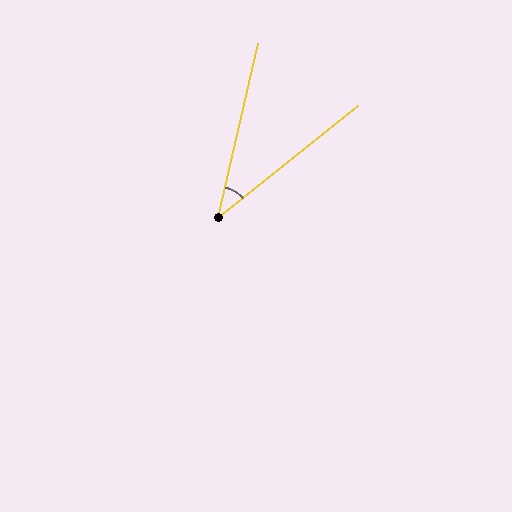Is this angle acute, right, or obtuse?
It is acute.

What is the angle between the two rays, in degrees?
Approximately 39 degrees.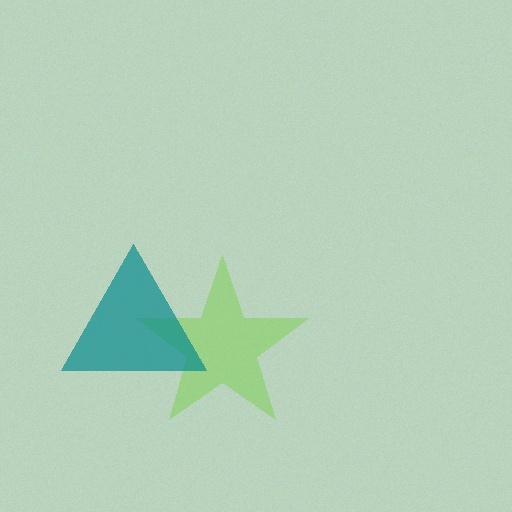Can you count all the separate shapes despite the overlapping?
Yes, there are 2 separate shapes.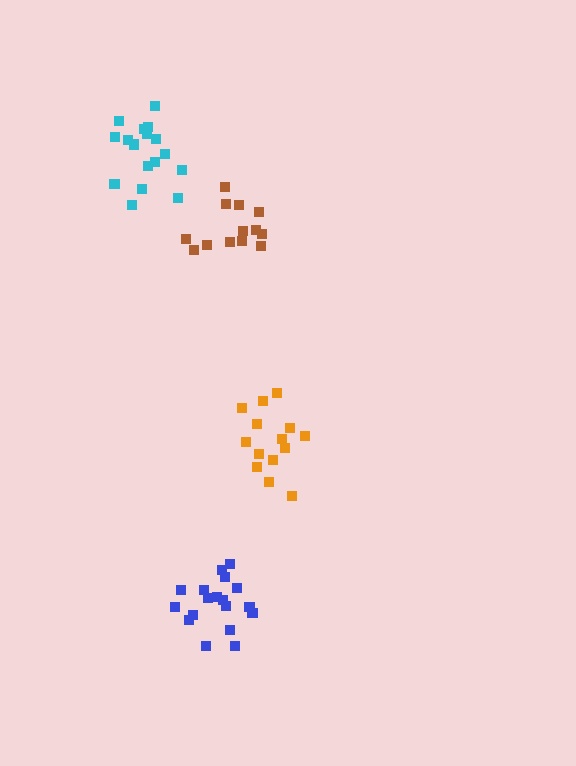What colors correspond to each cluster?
The clusters are colored: brown, orange, blue, cyan.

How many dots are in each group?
Group 1: 13 dots, Group 2: 14 dots, Group 3: 18 dots, Group 4: 17 dots (62 total).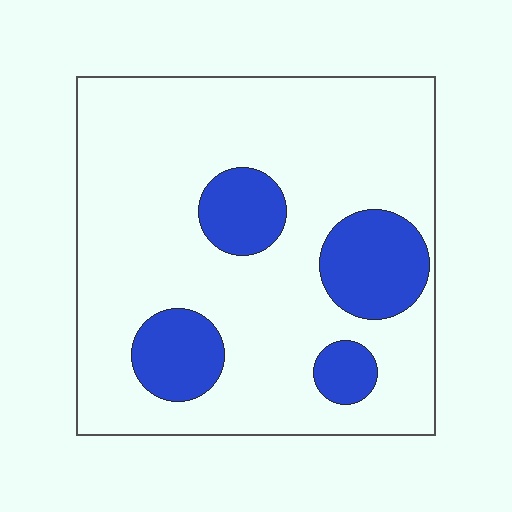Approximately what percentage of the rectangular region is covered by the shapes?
Approximately 20%.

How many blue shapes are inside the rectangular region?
4.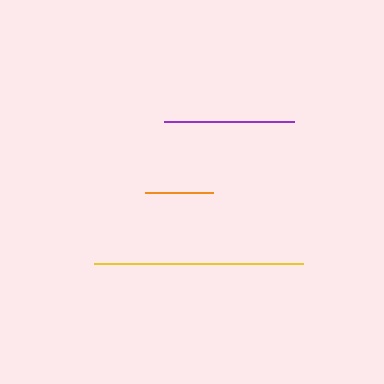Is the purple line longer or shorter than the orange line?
The purple line is longer than the orange line.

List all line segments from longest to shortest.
From longest to shortest: yellow, purple, orange.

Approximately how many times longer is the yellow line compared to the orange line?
The yellow line is approximately 3.1 times the length of the orange line.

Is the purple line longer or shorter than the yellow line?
The yellow line is longer than the purple line.